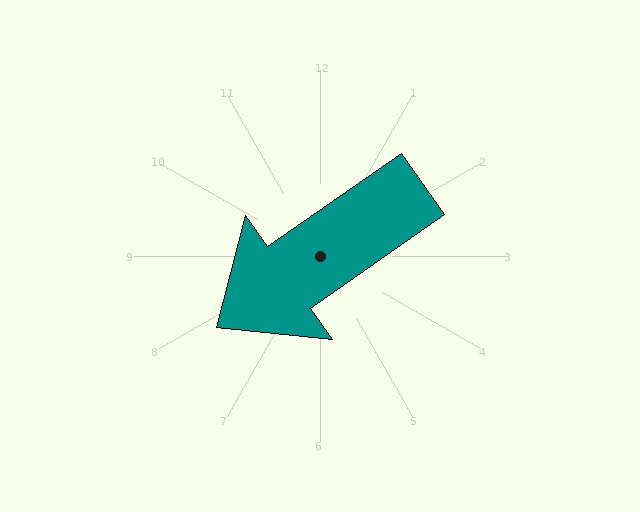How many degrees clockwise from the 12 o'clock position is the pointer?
Approximately 235 degrees.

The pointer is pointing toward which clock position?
Roughly 8 o'clock.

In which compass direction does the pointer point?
Southwest.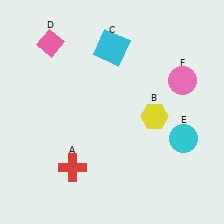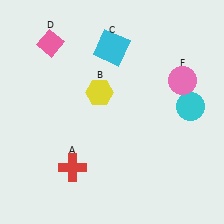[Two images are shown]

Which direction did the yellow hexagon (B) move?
The yellow hexagon (B) moved left.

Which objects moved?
The objects that moved are: the yellow hexagon (B), the cyan circle (E).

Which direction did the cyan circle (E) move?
The cyan circle (E) moved up.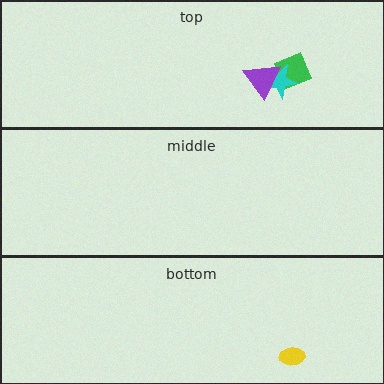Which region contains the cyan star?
The top region.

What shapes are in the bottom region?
The yellow ellipse.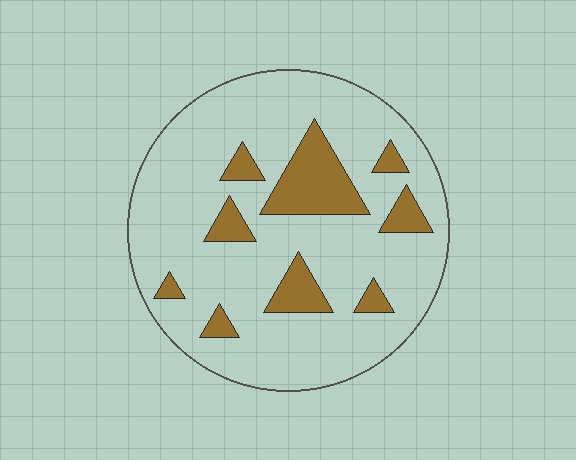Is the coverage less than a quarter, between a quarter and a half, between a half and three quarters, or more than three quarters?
Less than a quarter.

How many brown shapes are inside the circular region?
9.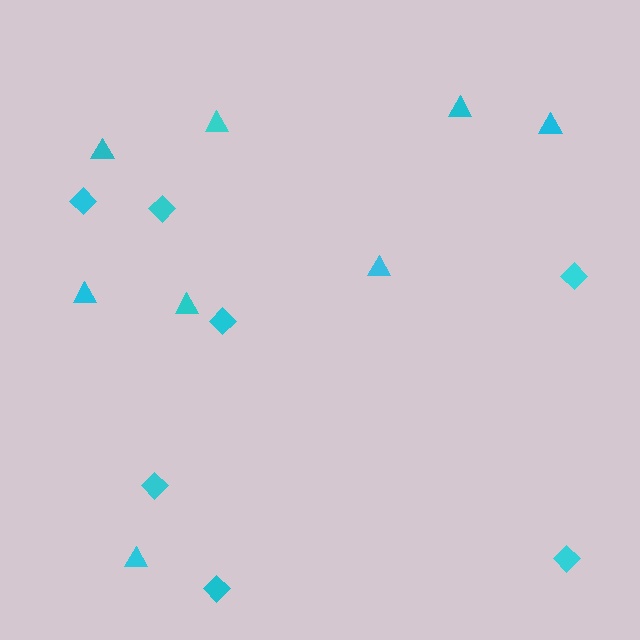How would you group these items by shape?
There are 2 groups: one group of diamonds (7) and one group of triangles (8).